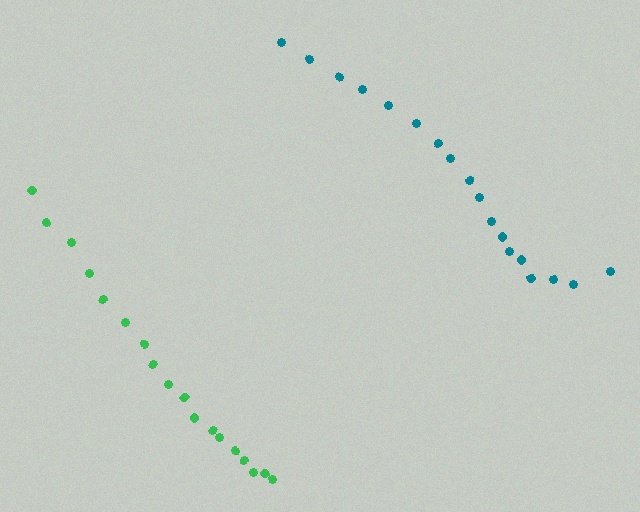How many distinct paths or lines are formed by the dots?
There are 2 distinct paths.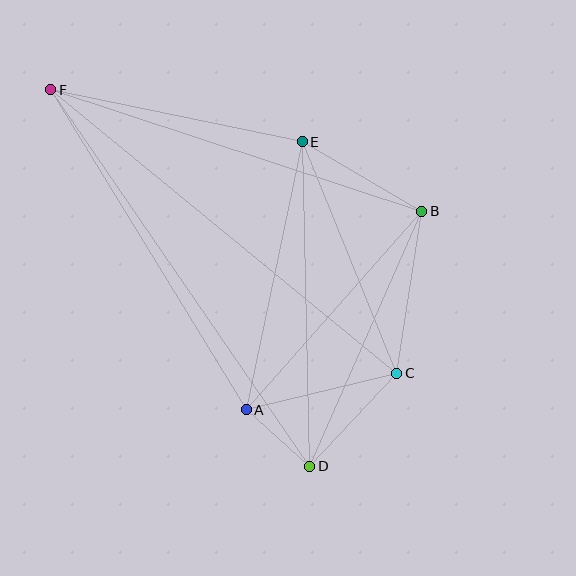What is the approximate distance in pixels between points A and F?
The distance between A and F is approximately 375 pixels.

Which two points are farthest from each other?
Points D and F are farthest from each other.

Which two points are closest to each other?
Points A and D are closest to each other.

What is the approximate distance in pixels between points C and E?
The distance between C and E is approximately 250 pixels.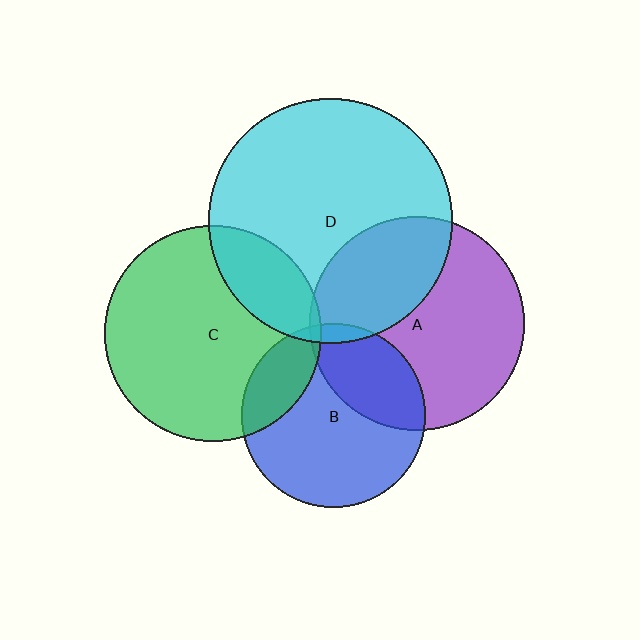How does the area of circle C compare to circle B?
Approximately 1.4 times.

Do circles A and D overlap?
Yes.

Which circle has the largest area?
Circle D (cyan).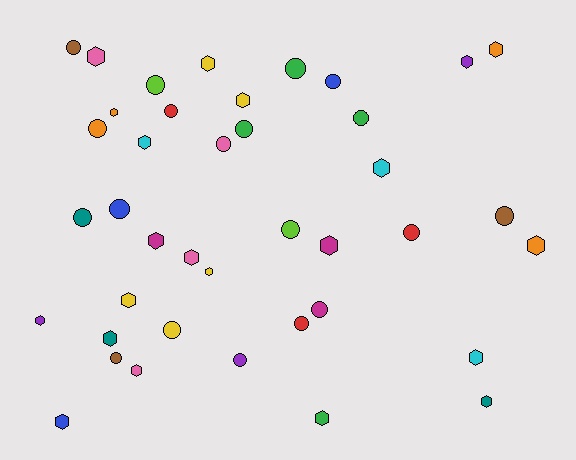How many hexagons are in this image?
There are 21 hexagons.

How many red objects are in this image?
There are 3 red objects.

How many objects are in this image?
There are 40 objects.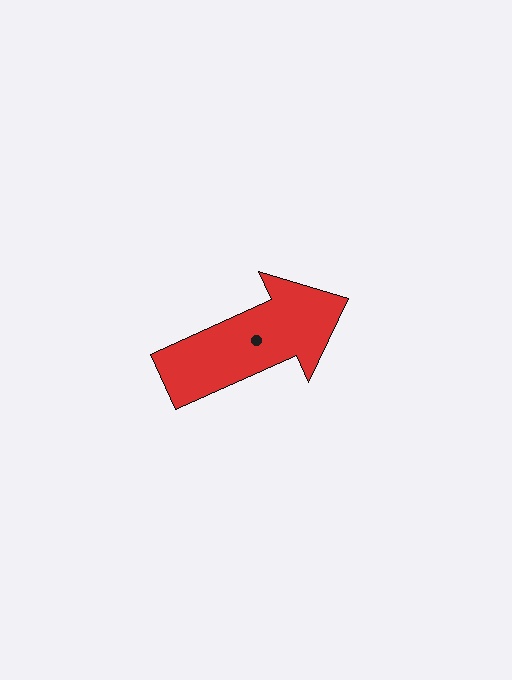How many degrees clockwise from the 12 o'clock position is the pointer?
Approximately 66 degrees.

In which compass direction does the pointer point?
Northeast.